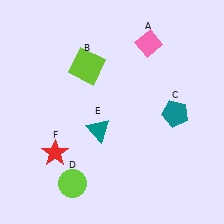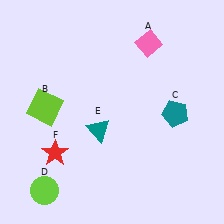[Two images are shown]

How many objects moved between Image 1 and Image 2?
2 objects moved between the two images.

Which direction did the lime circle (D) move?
The lime circle (D) moved left.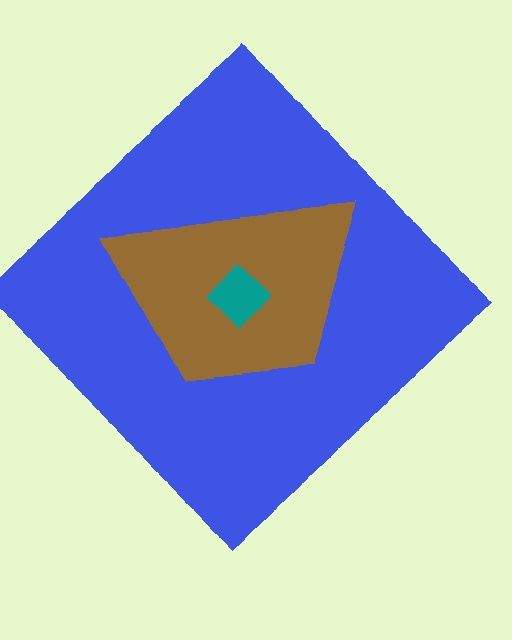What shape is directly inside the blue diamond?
The brown trapezoid.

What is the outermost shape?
The blue diamond.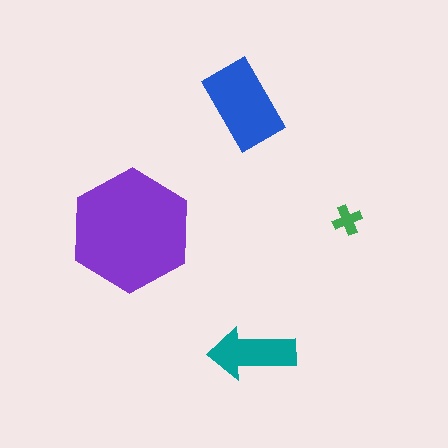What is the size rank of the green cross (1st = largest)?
4th.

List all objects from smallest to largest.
The green cross, the teal arrow, the blue rectangle, the purple hexagon.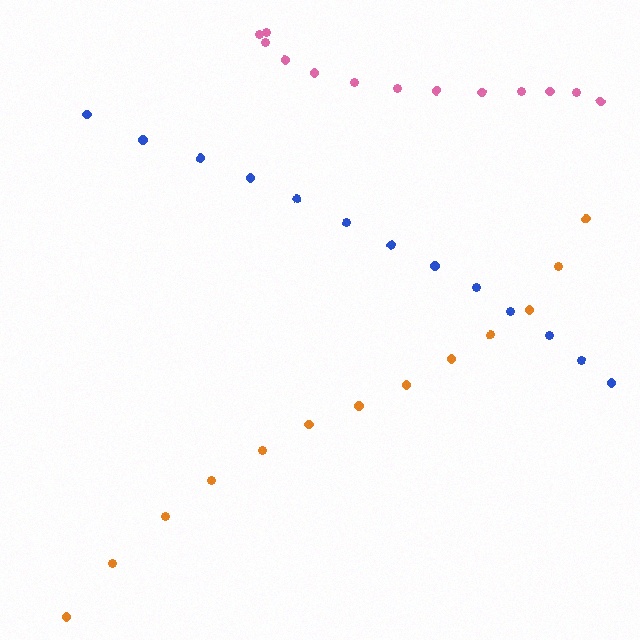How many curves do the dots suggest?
There are 3 distinct paths.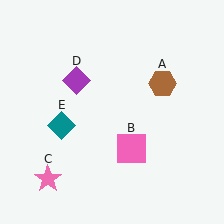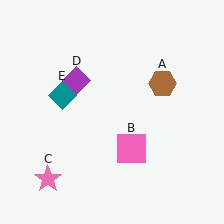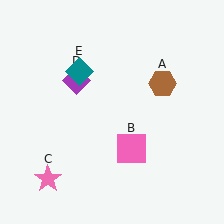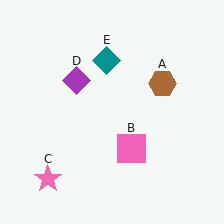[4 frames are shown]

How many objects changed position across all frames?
1 object changed position: teal diamond (object E).